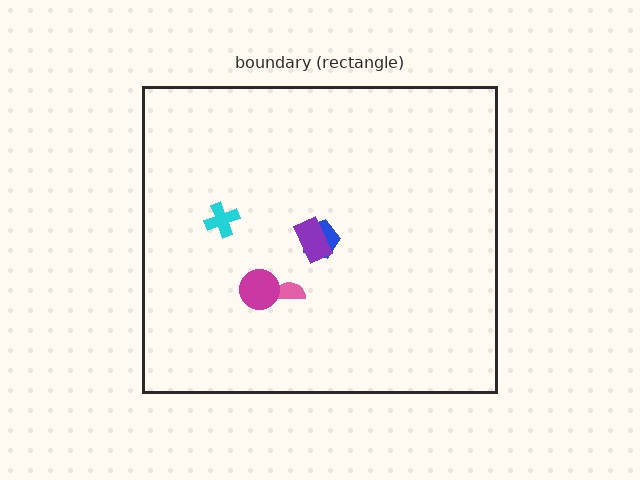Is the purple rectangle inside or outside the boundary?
Inside.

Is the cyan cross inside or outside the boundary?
Inside.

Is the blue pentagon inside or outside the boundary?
Inside.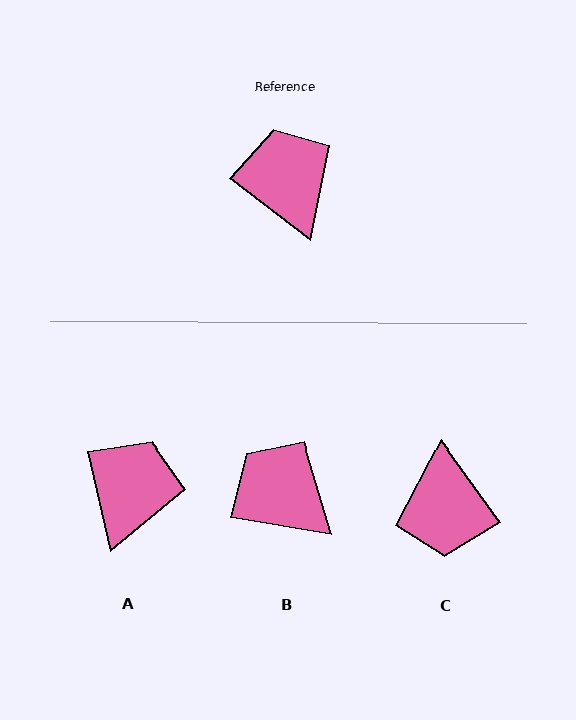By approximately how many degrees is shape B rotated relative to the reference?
Approximately 28 degrees counter-clockwise.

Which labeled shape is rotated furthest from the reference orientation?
C, about 164 degrees away.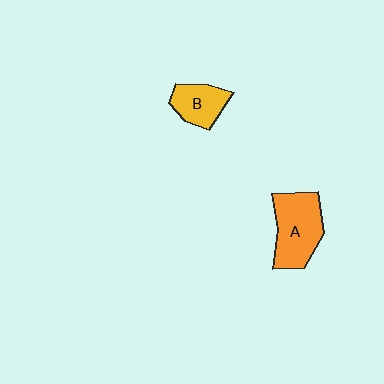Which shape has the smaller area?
Shape B (yellow).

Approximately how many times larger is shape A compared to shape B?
Approximately 1.6 times.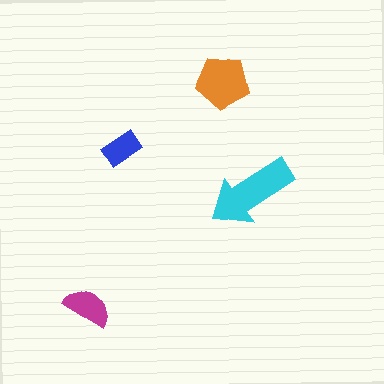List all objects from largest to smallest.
The cyan arrow, the orange pentagon, the magenta semicircle, the blue rectangle.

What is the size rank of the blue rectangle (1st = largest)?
4th.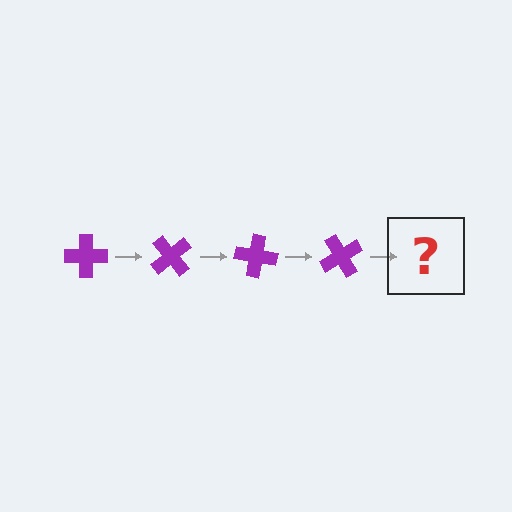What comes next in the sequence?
The next element should be a purple cross rotated 200 degrees.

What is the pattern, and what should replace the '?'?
The pattern is that the cross rotates 50 degrees each step. The '?' should be a purple cross rotated 200 degrees.